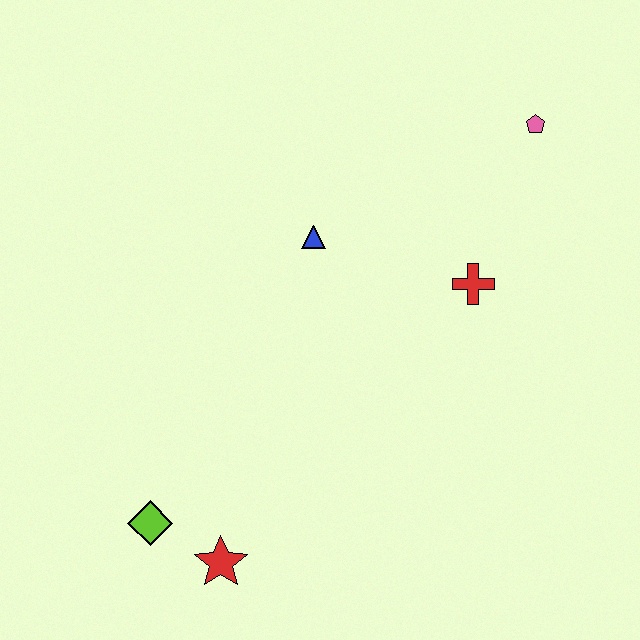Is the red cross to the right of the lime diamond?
Yes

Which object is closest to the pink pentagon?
The red cross is closest to the pink pentagon.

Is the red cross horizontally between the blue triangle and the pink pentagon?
Yes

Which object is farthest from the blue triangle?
The red star is farthest from the blue triangle.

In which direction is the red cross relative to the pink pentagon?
The red cross is below the pink pentagon.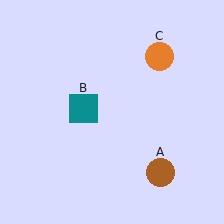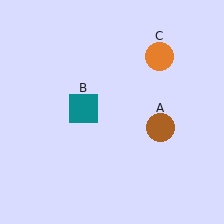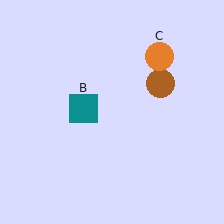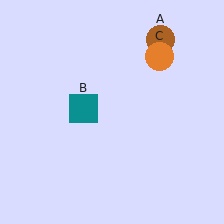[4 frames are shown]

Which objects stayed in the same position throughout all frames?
Teal square (object B) and orange circle (object C) remained stationary.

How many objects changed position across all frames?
1 object changed position: brown circle (object A).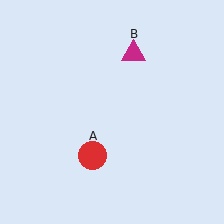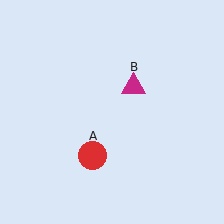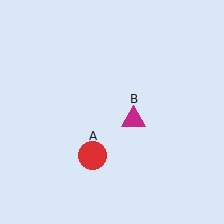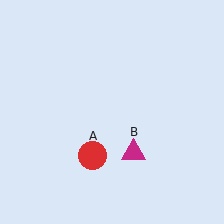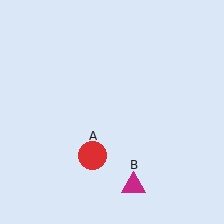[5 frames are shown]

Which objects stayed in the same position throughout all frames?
Red circle (object A) remained stationary.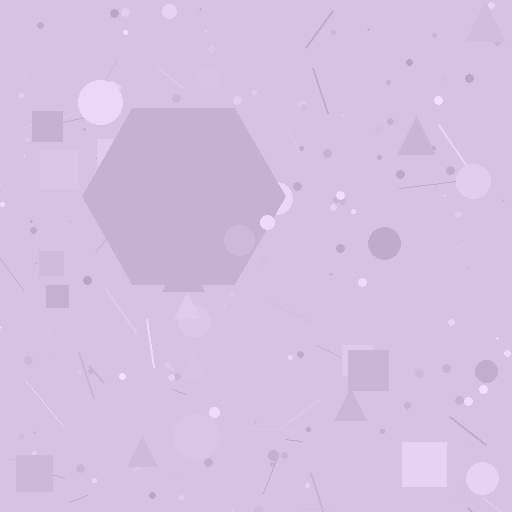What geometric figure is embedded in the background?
A hexagon is embedded in the background.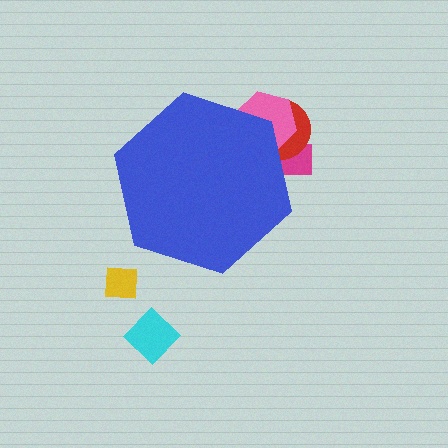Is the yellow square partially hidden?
No, the yellow square is fully visible.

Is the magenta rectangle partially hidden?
Yes, the magenta rectangle is partially hidden behind the blue hexagon.